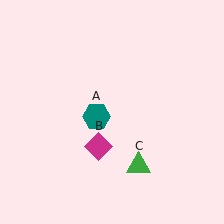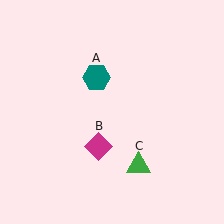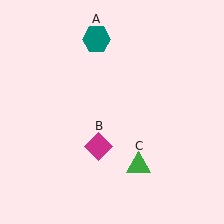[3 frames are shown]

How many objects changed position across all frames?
1 object changed position: teal hexagon (object A).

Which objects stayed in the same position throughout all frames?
Magenta diamond (object B) and green triangle (object C) remained stationary.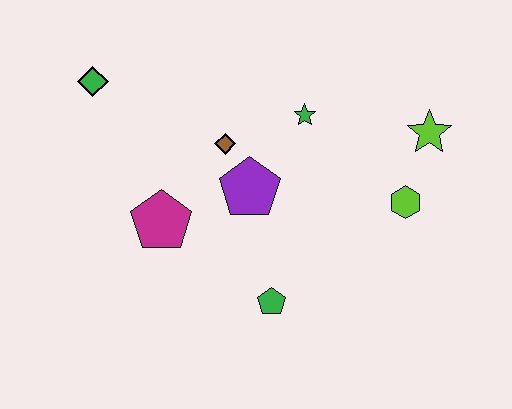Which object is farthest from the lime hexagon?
The green diamond is farthest from the lime hexagon.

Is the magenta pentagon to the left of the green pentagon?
Yes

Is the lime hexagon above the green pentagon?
Yes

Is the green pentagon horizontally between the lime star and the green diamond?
Yes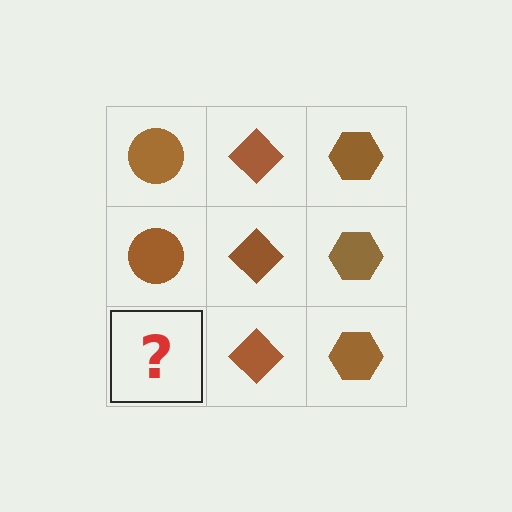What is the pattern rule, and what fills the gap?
The rule is that each column has a consistent shape. The gap should be filled with a brown circle.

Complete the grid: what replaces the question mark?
The question mark should be replaced with a brown circle.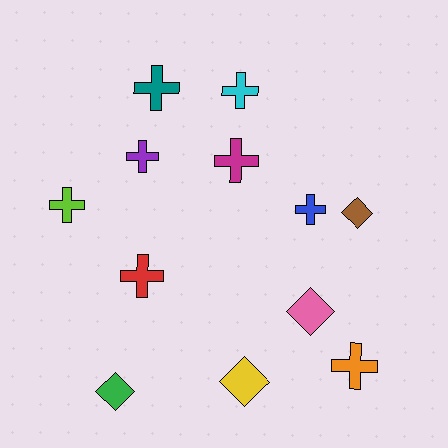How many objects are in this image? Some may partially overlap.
There are 12 objects.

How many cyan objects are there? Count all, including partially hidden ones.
There is 1 cyan object.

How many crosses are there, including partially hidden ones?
There are 8 crosses.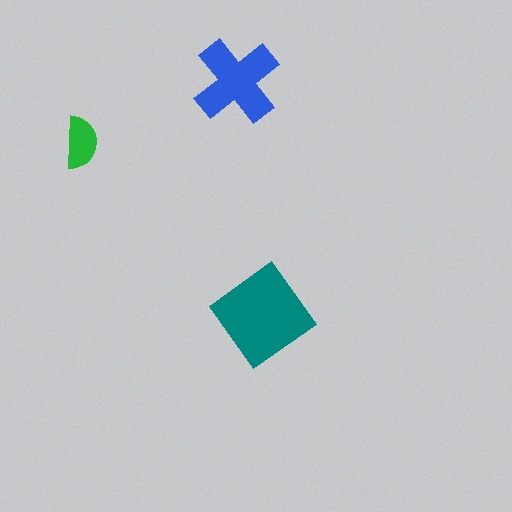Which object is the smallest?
The green semicircle.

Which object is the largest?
The teal diamond.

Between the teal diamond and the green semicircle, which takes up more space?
The teal diamond.